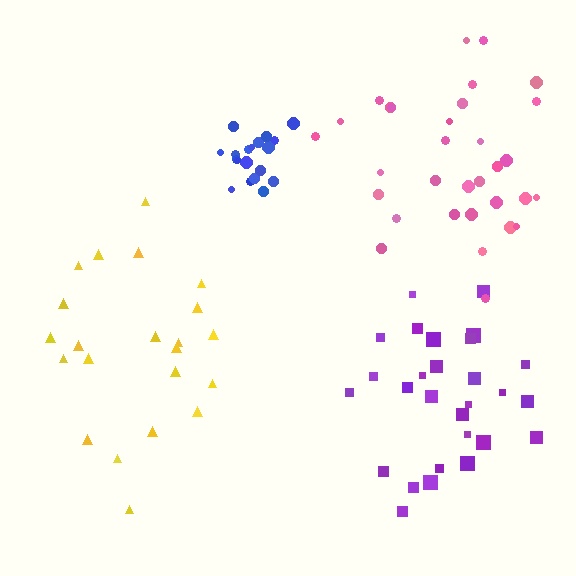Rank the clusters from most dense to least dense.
blue, purple, pink, yellow.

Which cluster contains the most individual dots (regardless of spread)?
Pink (32).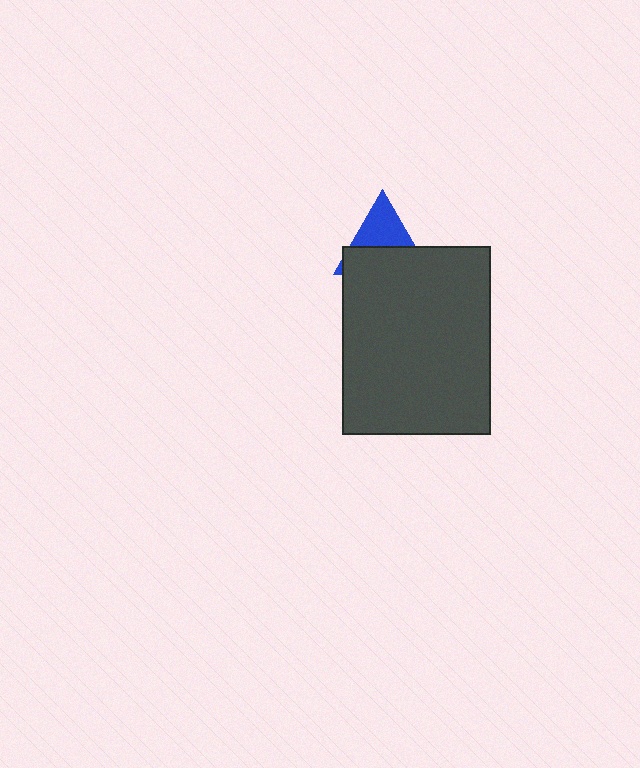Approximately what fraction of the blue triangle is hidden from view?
Roughly 55% of the blue triangle is hidden behind the dark gray rectangle.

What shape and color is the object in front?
The object in front is a dark gray rectangle.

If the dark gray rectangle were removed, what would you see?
You would see the complete blue triangle.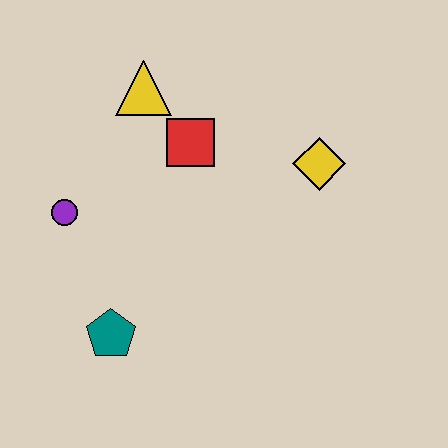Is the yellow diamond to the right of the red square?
Yes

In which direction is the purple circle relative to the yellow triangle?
The purple circle is below the yellow triangle.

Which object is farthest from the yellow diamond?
The teal pentagon is farthest from the yellow diamond.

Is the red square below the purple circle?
No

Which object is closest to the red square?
The yellow triangle is closest to the red square.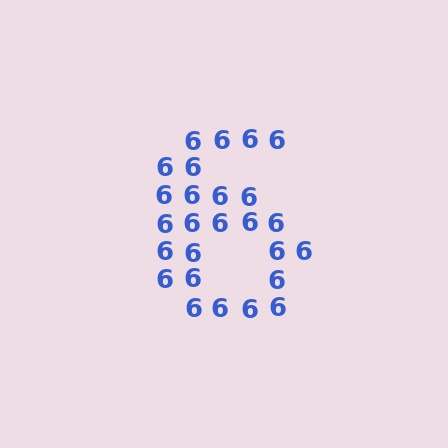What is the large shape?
The large shape is the digit 6.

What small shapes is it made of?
It is made of small digit 6's.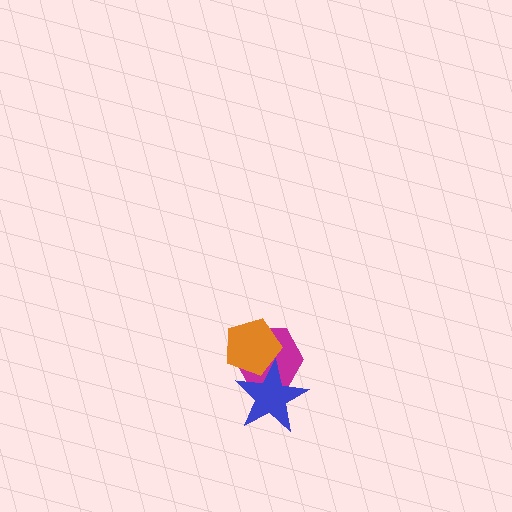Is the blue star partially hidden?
Yes, it is partially covered by another shape.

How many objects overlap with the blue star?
2 objects overlap with the blue star.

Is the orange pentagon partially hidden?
No, no other shape covers it.